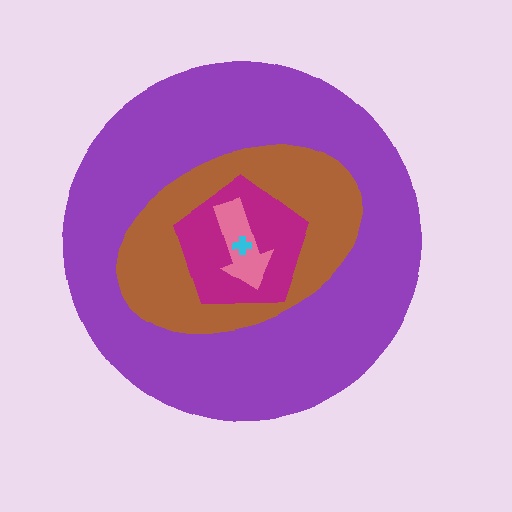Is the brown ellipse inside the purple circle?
Yes.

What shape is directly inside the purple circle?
The brown ellipse.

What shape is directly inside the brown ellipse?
The magenta pentagon.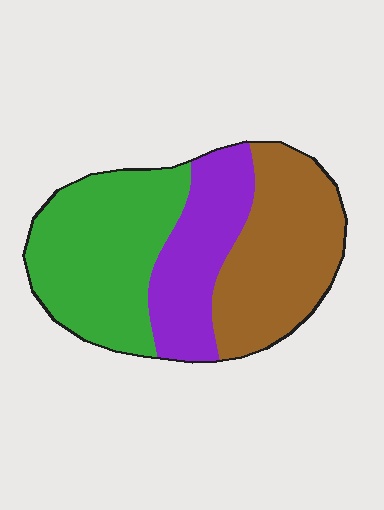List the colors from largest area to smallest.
From largest to smallest: green, brown, purple.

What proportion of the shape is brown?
Brown takes up between a quarter and a half of the shape.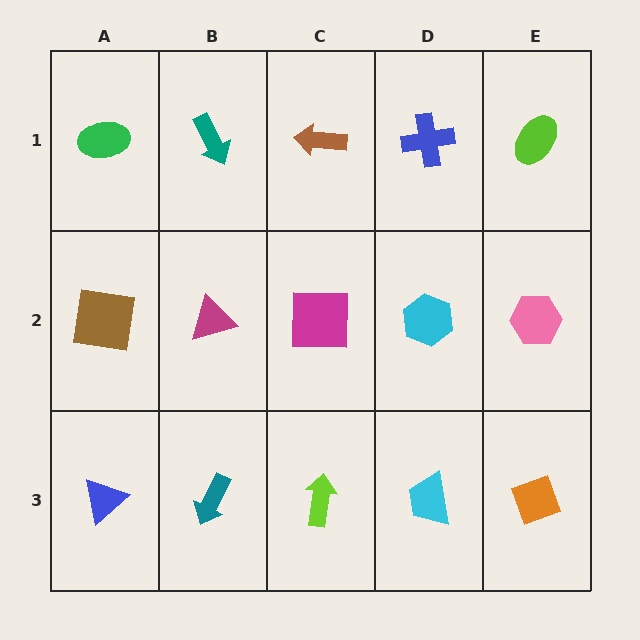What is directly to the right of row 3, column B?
A lime arrow.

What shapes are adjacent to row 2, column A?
A green ellipse (row 1, column A), a blue triangle (row 3, column A), a magenta triangle (row 2, column B).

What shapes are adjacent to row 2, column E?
A lime ellipse (row 1, column E), an orange diamond (row 3, column E), a cyan hexagon (row 2, column D).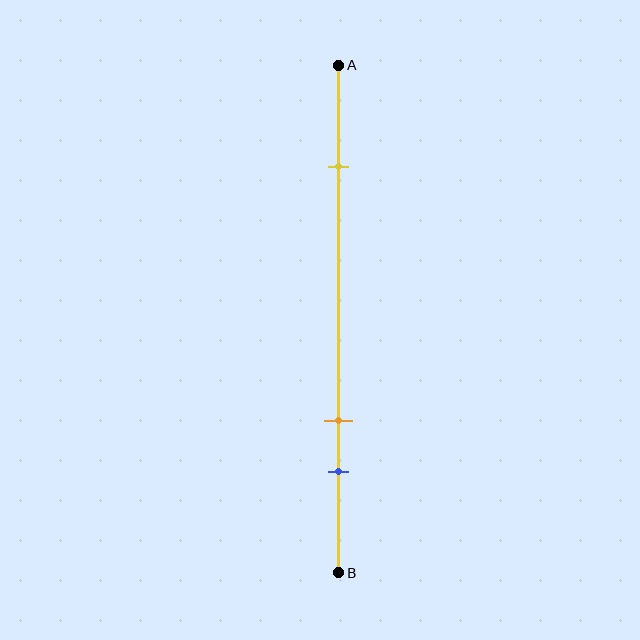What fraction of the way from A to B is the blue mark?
The blue mark is approximately 80% (0.8) of the way from A to B.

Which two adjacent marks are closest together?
The orange and blue marks are the closest adjacent pair.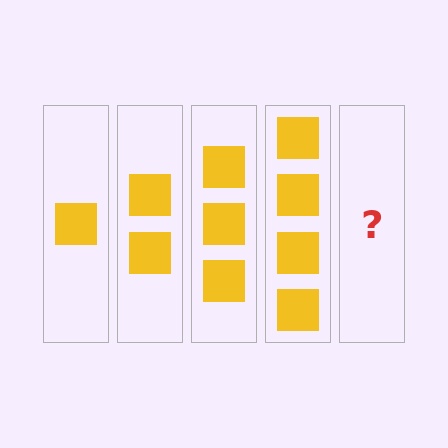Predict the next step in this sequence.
The next step is 5 squares.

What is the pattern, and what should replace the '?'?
The pattern is that each step adds one more square. The '?' should be 5 squares.